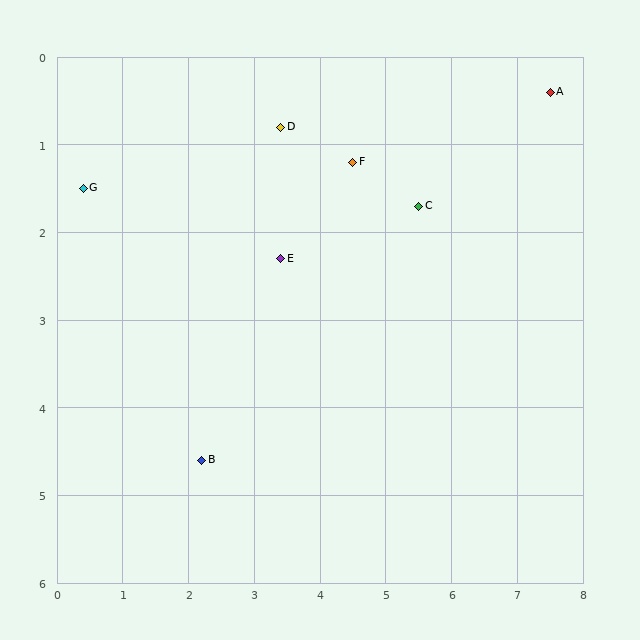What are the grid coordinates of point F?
Point F is at approximately (4.5, 1.2).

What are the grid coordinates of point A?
Point A is at approximately (7.5, 0.4).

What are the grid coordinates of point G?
Point G is at approximately (0.4, 1.5).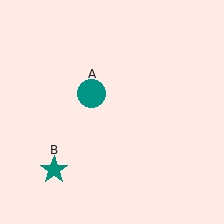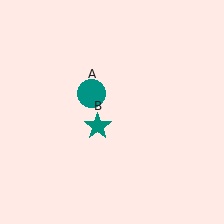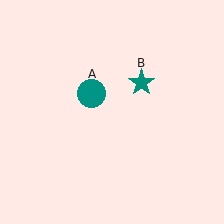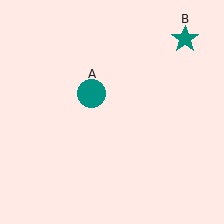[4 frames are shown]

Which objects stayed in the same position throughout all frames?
Teal circle (object A) remained stationary.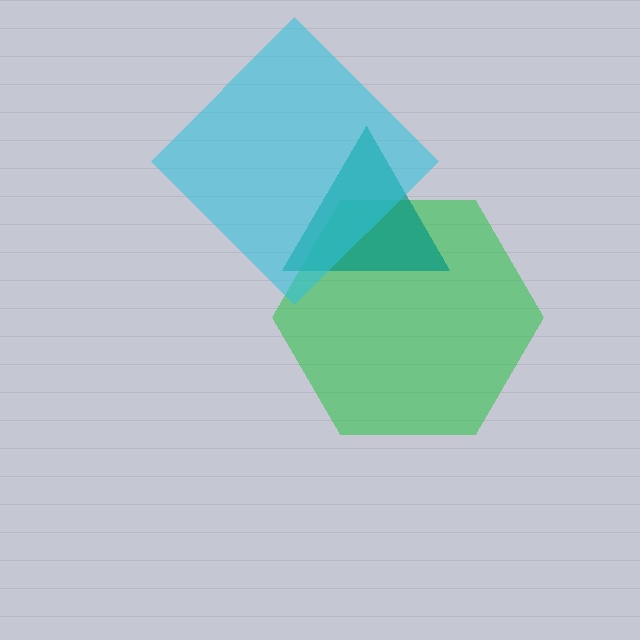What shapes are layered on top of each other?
The layered shapes are: a green hexagon, a teal triangle, a cyan diamond.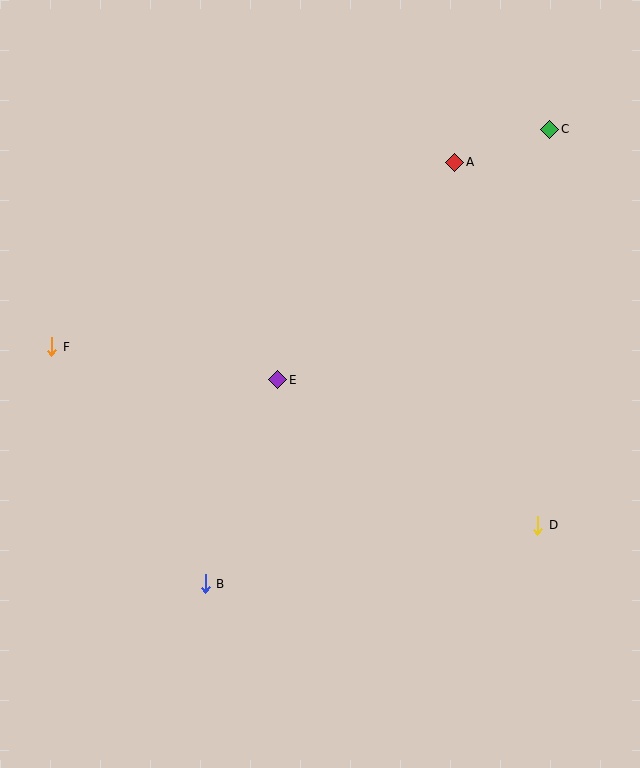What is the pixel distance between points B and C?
The distance between B and C is 570 pixels.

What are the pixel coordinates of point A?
Point A is at (455, 162).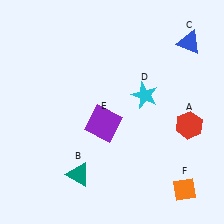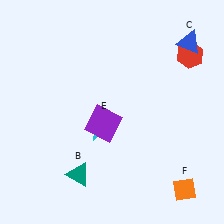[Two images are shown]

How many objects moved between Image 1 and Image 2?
2 objects moved between the two images.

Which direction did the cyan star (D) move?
The cyan star (D) moved left.